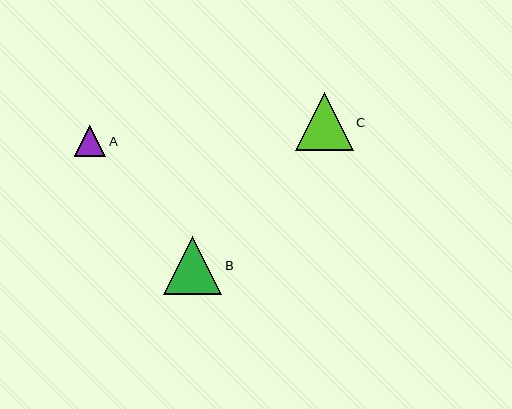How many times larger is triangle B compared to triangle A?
Triangle B is approximately 1.9 times the size of triangle A.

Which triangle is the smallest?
Triangle A is the smallest with a size of approximately 31 pixels.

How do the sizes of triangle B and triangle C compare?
Triangle B and triangle C are approximately the same size.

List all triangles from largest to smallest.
From largest to smallest: B, C, A.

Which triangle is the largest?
Triangle B is the largest with a size of approximately 58 pixels.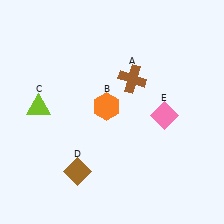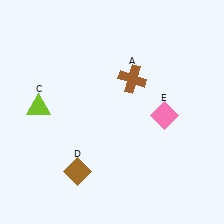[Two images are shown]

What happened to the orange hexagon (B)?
The orange hexagon (B) was removed in Image 2. It was in the top-left area of Image 1.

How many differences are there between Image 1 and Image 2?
There is 1 difference between the two images.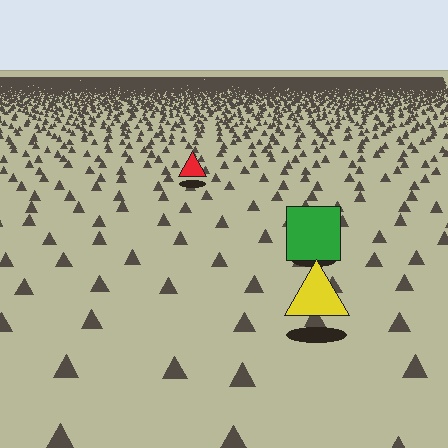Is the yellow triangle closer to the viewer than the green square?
Yes. The yellow triangle is closer — you can tell from the texture gradient: the ground texture is coarser near it.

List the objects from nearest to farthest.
From nearest to farthest: the yellow triangle, the green square, the red triangle.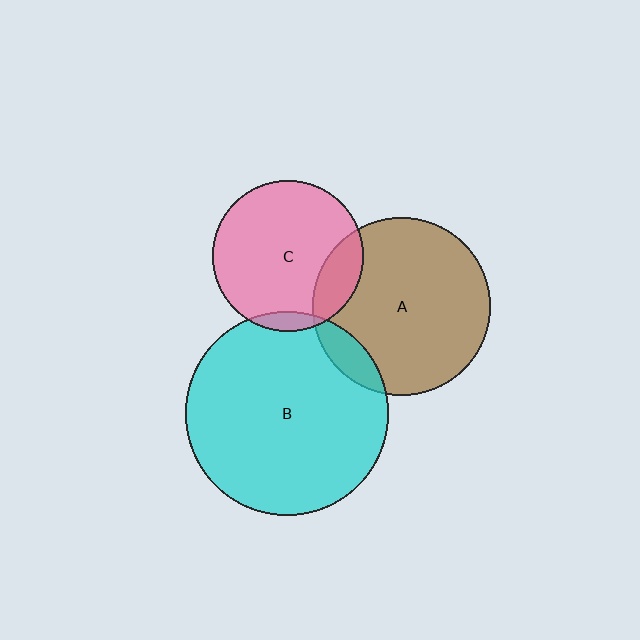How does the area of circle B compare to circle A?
Approximately 1.3 times.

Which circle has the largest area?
Circle B (cyan).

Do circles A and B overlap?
Yes.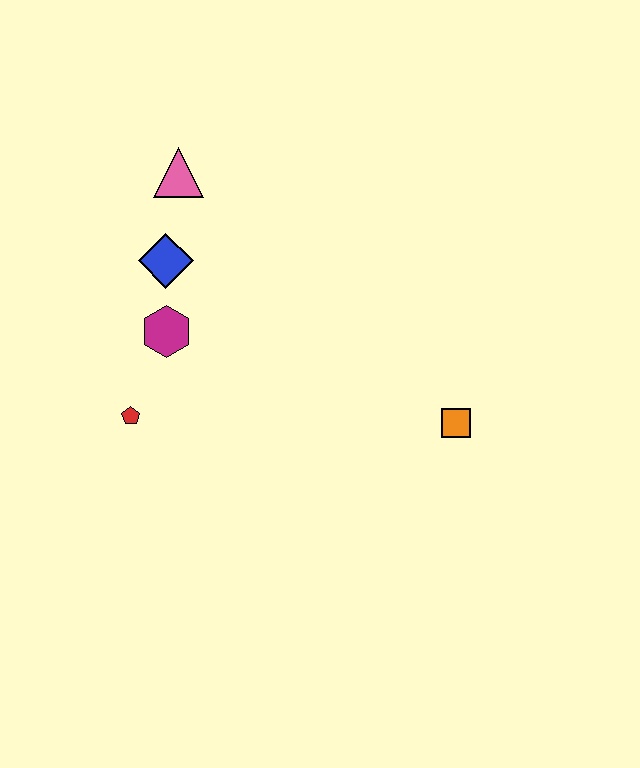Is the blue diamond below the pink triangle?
Yes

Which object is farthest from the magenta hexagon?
The orange square is farthest from the magenta hexagon.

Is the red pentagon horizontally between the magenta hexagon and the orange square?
No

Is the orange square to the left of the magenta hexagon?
No